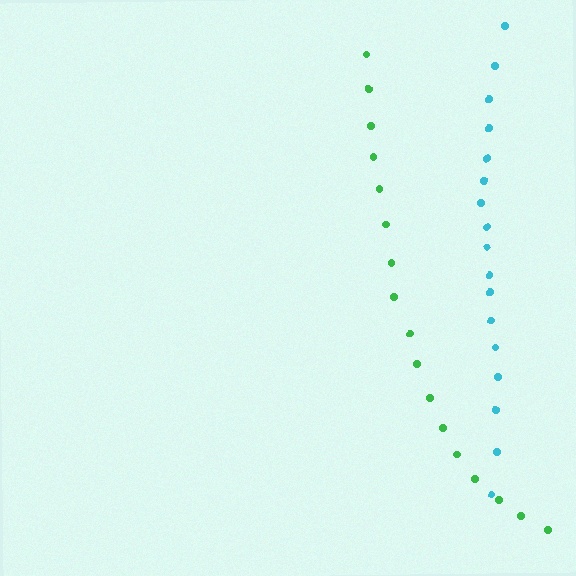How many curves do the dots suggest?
There are 2 distinct paths.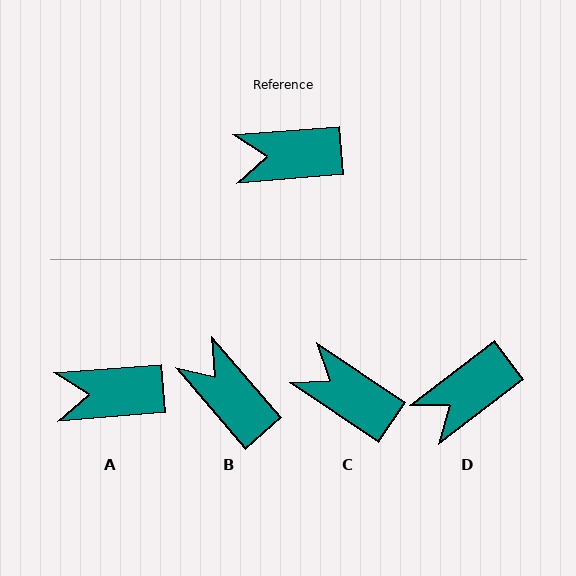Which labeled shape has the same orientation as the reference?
A.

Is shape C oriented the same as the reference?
No, it is off by about 39 degrees.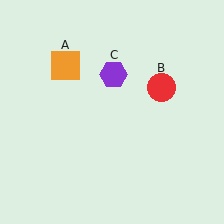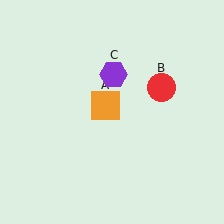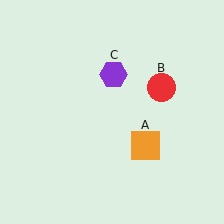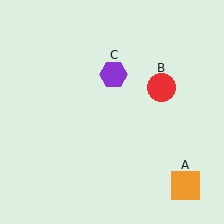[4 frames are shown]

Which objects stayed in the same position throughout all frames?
Red circle (object B) and purple hexagon (object C) remained stationary.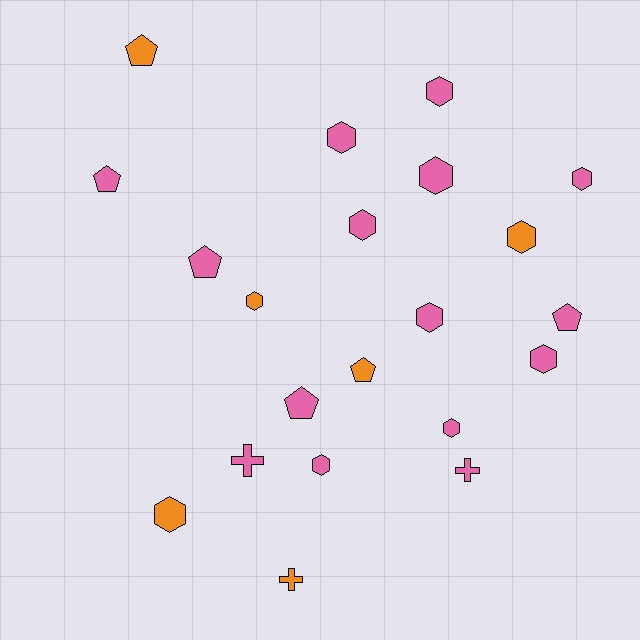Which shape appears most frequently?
Hexagon, with 12 objects.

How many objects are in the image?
There are 21 objects.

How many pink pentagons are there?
There are 4 pink pentagons.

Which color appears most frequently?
Pink, with 15 objects.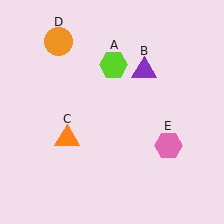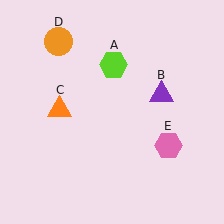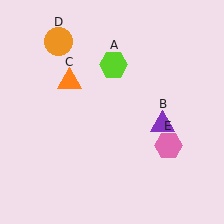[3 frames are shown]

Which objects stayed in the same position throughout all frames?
Lime hexagon (object A) and orange circle (object D) and pink hexagon (object E) remained stationary.